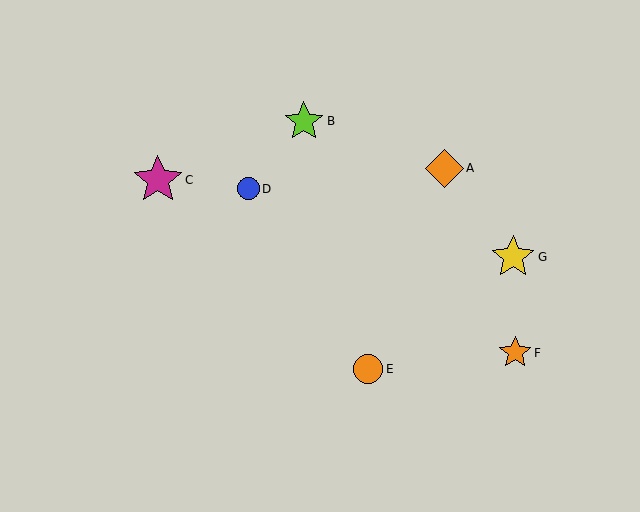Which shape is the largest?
The magenta star (labeled C) is the largest.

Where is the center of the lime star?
The center of the lime star is at (304, 121).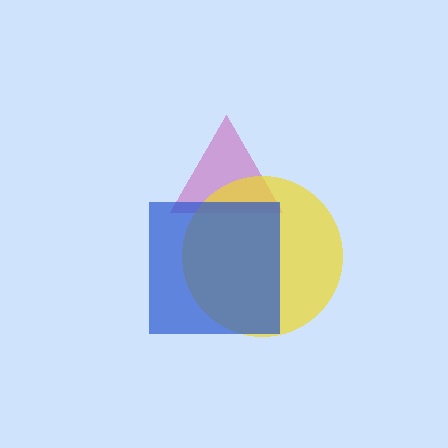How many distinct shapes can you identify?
There are 3 distinct shapes: a magenta triangle, a yellow circle, a blue square.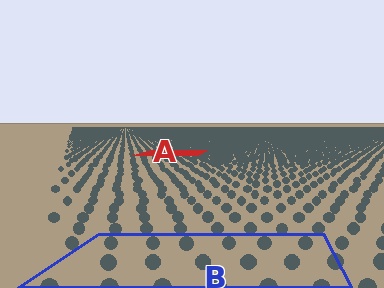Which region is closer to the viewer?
Region B is closer. The texture elements there are larger and more spread out.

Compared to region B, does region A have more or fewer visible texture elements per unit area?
Region A has more texture elements per unit area — they are packed more densely because it is farther away.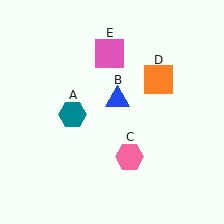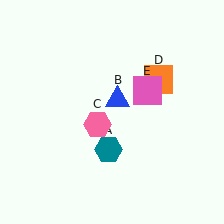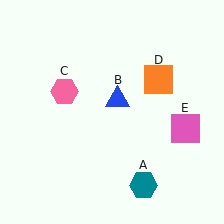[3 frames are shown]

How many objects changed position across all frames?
3 objects changed position: teal hexagon (object A), pink hexagon (object C), pink square (object E).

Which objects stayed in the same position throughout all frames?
Blue triangle (object B) and orange square (object D) remained stationary.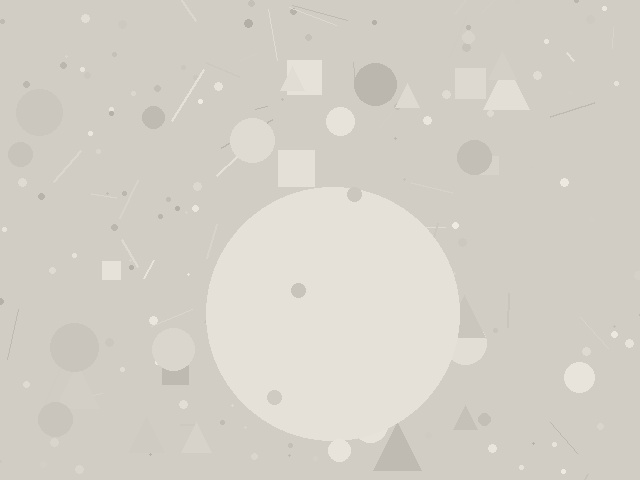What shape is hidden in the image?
A circle is hidden in the image.